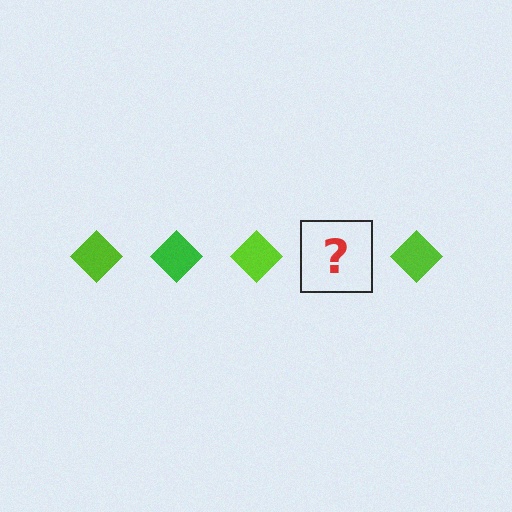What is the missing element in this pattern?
The missing element is a green diamond.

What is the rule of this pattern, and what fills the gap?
The rule is that the pattern cycles through lime, green diamonds. The gap should be filled with a green diamond.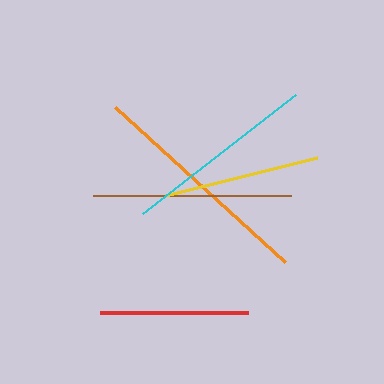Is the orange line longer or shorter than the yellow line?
The orange line is longer than the yellow line.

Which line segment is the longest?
The orange line is the longest at approximately 229 pixels.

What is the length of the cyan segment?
The cyan segment is approximately 195 pixels long.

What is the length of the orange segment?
The orange segment is approximately 229 pixels long.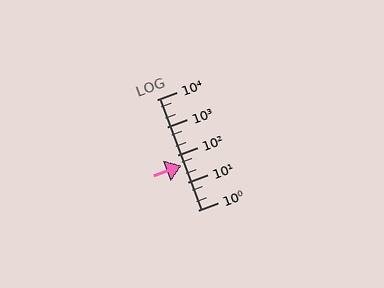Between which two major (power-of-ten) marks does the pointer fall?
The pointer is between 10 and 100.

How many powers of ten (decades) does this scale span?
The scale spans 4 decades, from 1 to 10000.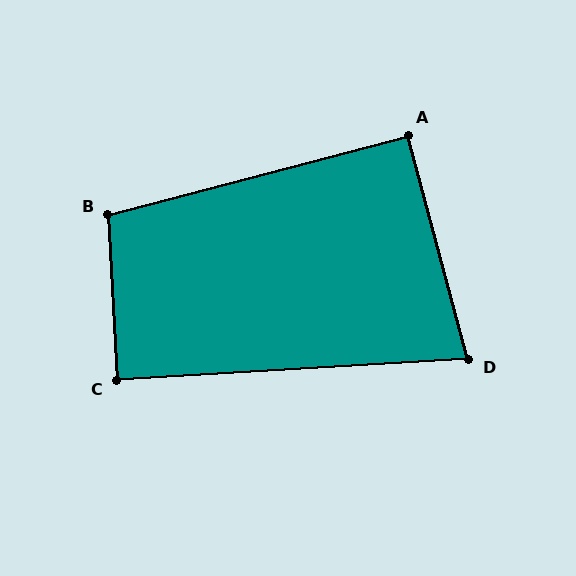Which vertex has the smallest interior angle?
D, at approximately 78 degrees.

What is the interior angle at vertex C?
Approximately 90 degrees (approximately right).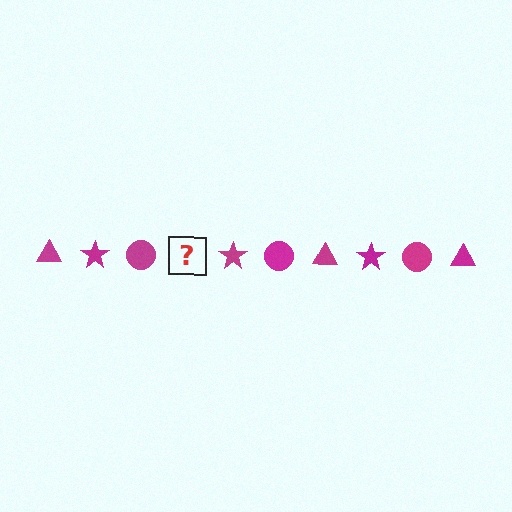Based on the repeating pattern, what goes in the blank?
The blank should be a magenta triangle.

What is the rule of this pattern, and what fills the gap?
The rule is that the pattern cycles through triangle, star, circle shapes in magenta. The gap should be filled with a magenta triangle.